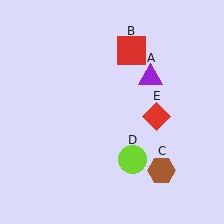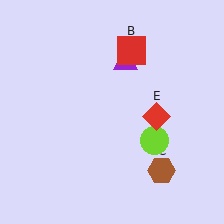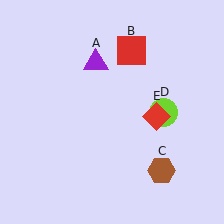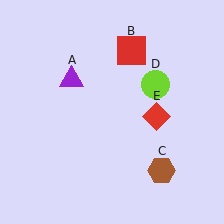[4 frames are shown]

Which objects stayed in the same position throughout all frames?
Red square (object B) and brown hexagon (object C) and red diamond (object E) remained stationary.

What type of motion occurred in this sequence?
The purple triangle (object A), lime circle (object D) rotated counterclockwise around the center of the scene.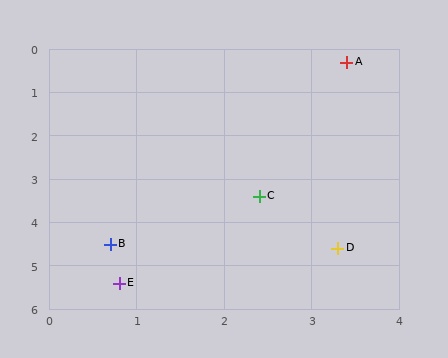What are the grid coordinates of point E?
Point E is at approximately (0.8, 5.4).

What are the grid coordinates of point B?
Point B is at approximately (0.7, 4.5).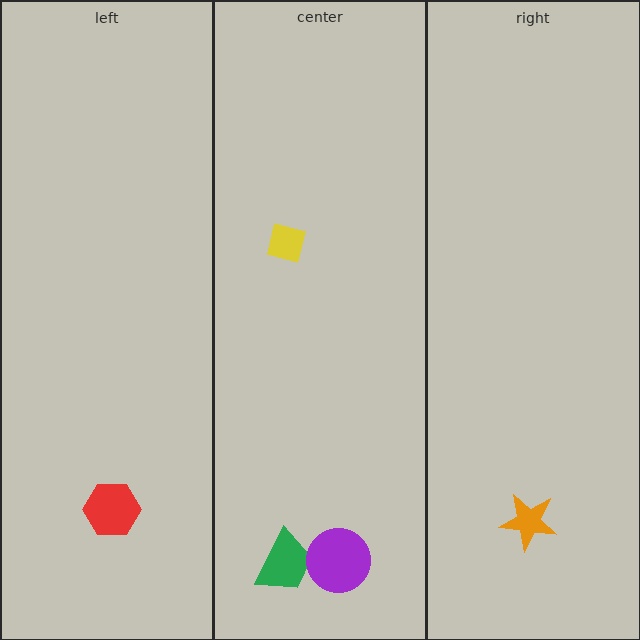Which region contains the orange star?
The right region.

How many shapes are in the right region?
1.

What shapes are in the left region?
The red hexagon.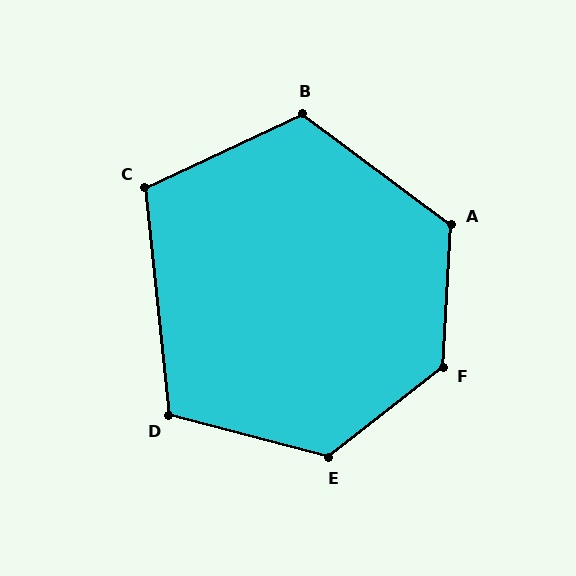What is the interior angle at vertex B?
Approximately 118 degrees (obtuse).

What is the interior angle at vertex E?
Approximately 127 degrees (obtuse).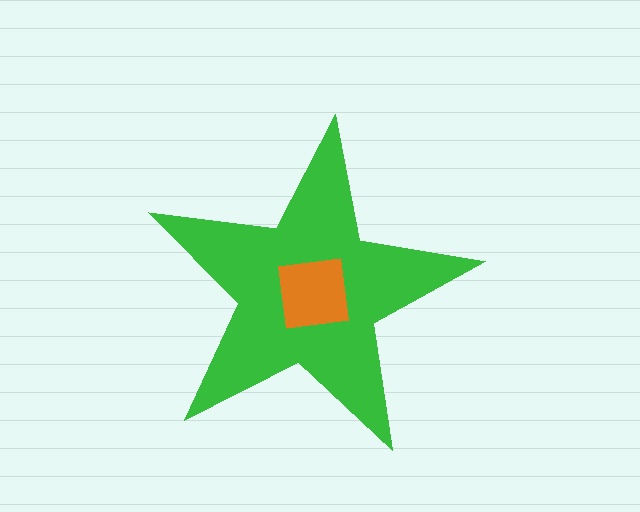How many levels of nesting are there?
2.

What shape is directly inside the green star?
The orange square.